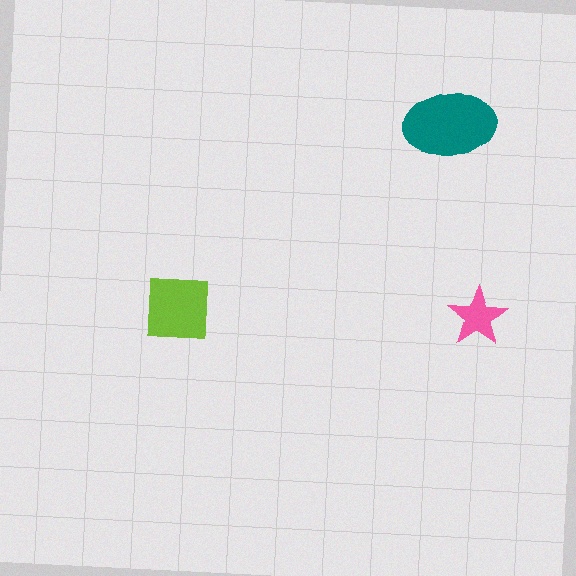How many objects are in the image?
There are 3 objects in the image.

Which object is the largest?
The teal ellipse.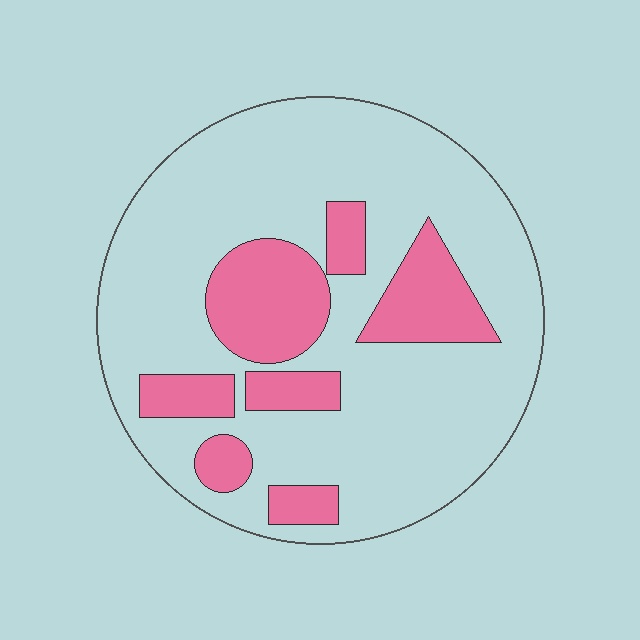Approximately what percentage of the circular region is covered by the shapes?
Approximately 25%.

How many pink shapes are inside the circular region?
7.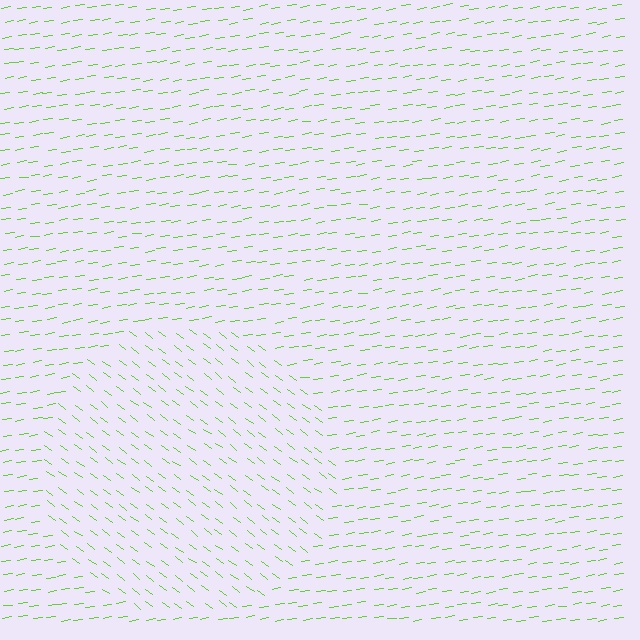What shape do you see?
I see a circle.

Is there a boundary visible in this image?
Yes, there is a texture boundary formed by a change in line orientation.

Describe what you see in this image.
The image is filled with small lime line segments. A circle region in the image has lines oriented differently from the surrounding lines, creating a visible texture boundary.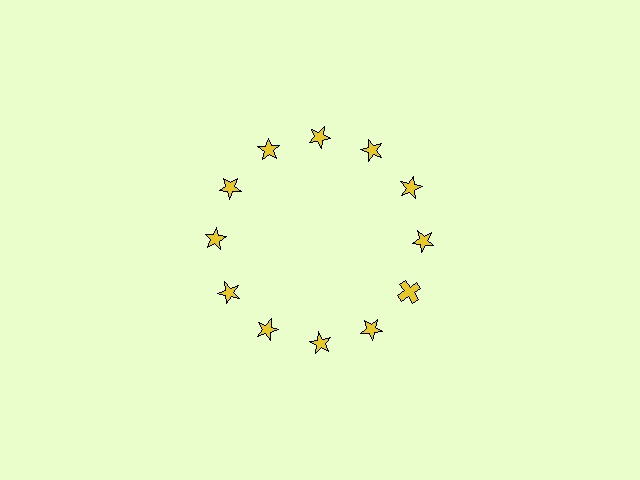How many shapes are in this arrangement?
There are 12 shapes arranged in a ring pattern.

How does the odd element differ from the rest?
It has a different shape: cross instead of star.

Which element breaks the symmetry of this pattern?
The yellow cross at roughly the 4 o'clock position breaks the symmetry. All other shapes are yellow stars.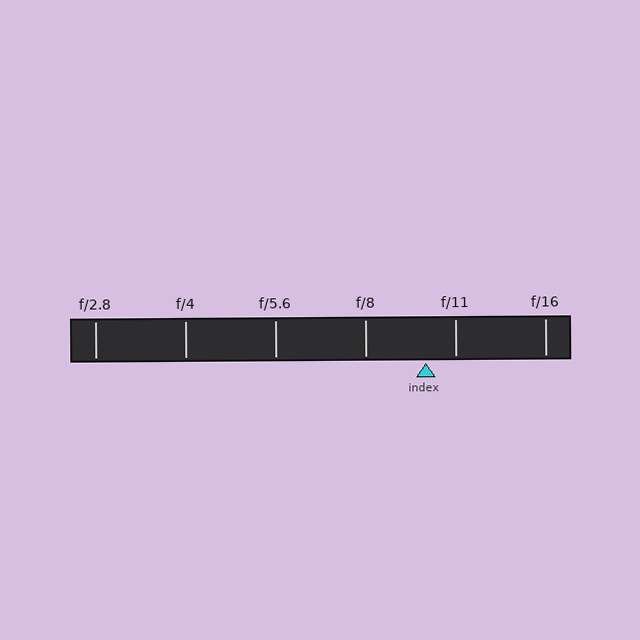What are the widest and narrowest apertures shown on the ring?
The widest aperture shown is f/2.8 and the narrowest is f/16.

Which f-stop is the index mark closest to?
The index mark is closest to f/11.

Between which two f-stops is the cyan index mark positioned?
The index mark is between f/8 and f/11.